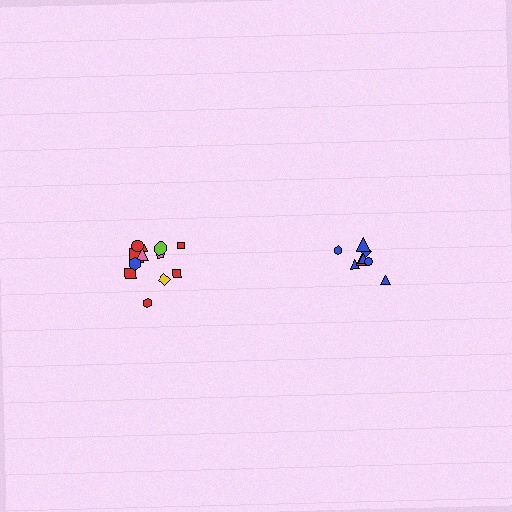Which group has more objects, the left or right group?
The left group.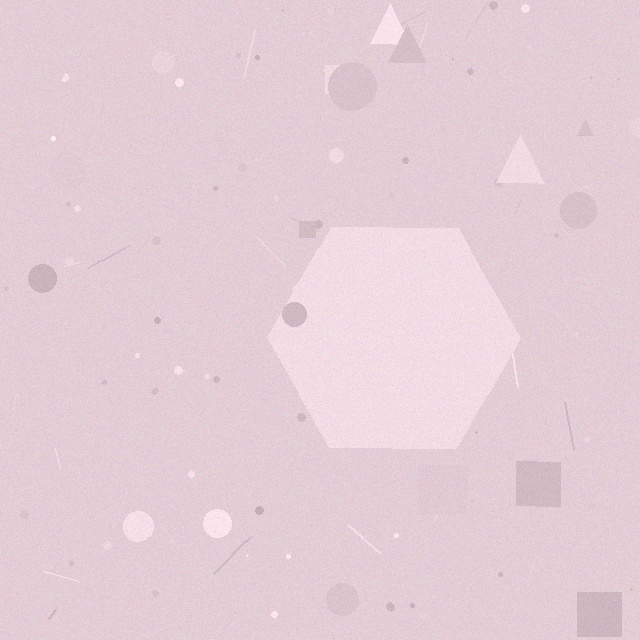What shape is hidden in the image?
A hexagon is hidden in the image.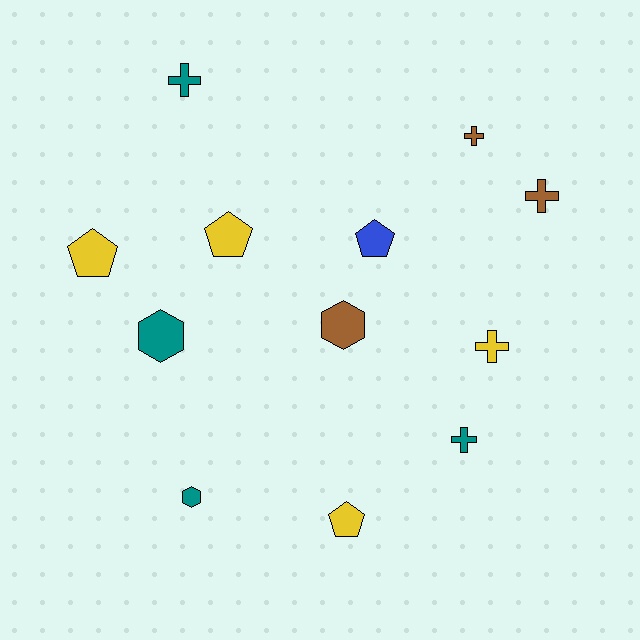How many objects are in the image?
There are 12 objects.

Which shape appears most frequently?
Cross, with 5 objects.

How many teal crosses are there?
There are 2 teal crosses.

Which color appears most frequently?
Yellow, with 4 objects.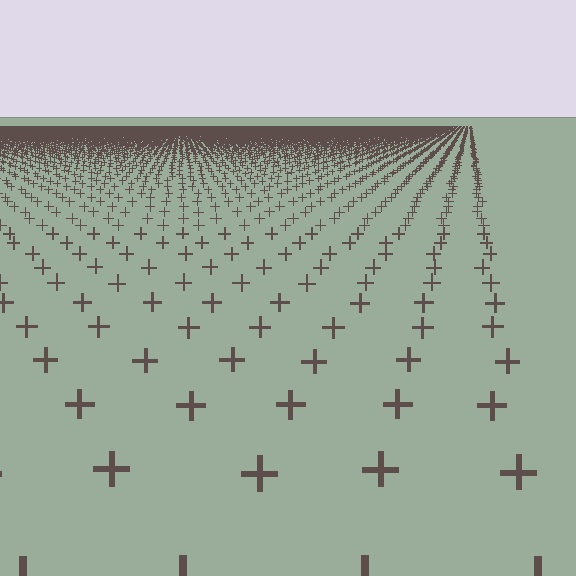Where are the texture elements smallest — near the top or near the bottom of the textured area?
Near the top.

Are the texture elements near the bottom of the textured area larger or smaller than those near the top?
Larger. Near the bottom, elements are closer to the viewer and appear at a bigger on-screen size.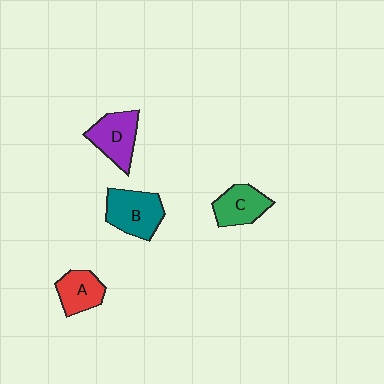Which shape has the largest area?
Shape B (teal).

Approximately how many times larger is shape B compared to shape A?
Approximately 1.4 times.